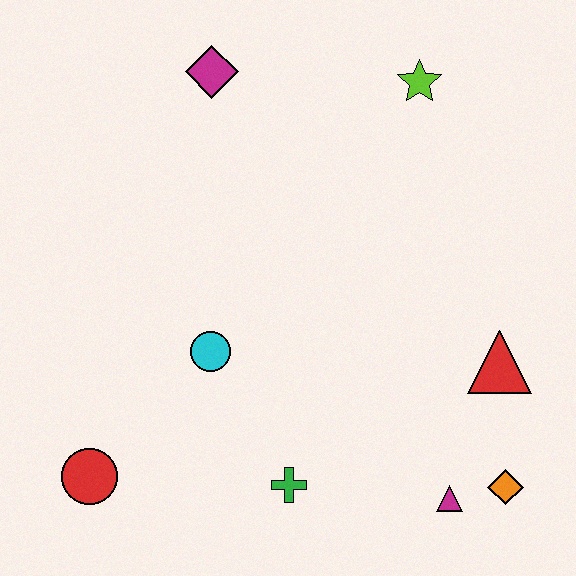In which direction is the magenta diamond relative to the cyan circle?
The magenta diamond is above the cyan circle.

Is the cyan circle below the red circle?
No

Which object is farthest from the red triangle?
The red circle is farthest from the red triangle.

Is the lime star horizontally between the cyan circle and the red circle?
No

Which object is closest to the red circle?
The cyan circle is closest to the red circle.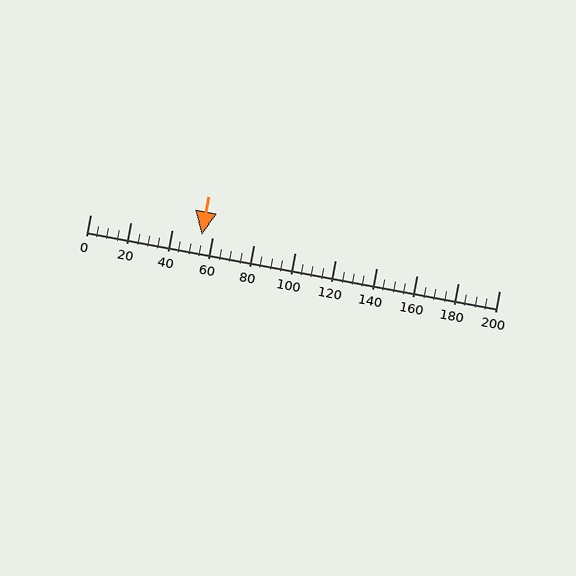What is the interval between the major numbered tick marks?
The major tick marks are spaced 20 units apart.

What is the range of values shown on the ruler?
The ruler shows values from 0 to 200.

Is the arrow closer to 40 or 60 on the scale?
The arrow is closer to 60.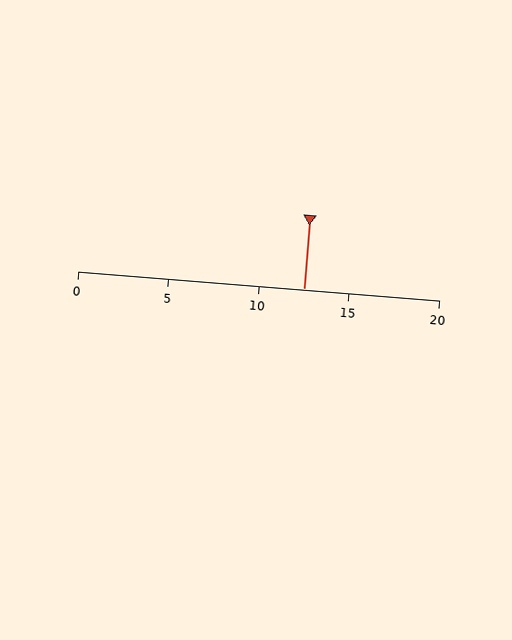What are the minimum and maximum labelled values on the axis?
The axis runs from 0 to 20.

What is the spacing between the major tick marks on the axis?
The major ticks are spaced 5 apart.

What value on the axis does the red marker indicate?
The marker indicates approximately 12.5.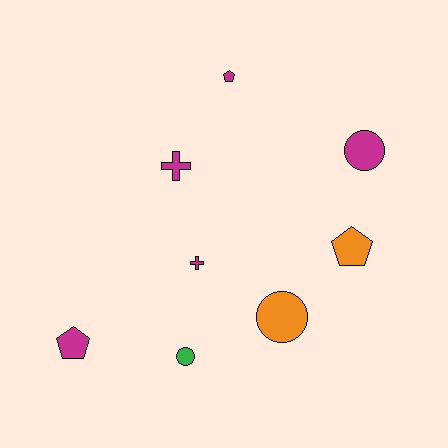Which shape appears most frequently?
Pentagon, with 3 objects.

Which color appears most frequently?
Magenta, with 5 objects.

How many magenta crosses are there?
There are 2 magenta crosses.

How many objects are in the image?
There are 8 objects.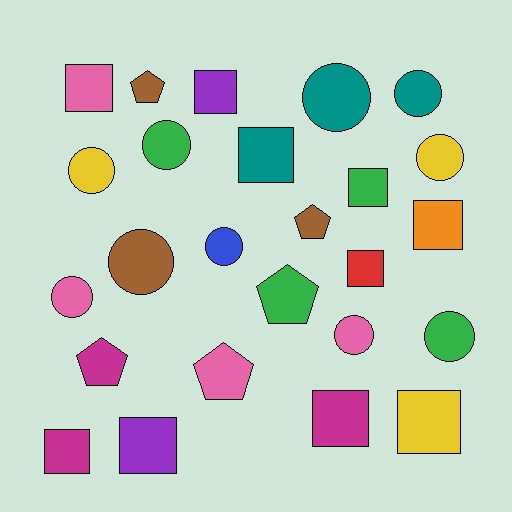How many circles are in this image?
There are 10 circles.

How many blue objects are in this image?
There is 1 blue object.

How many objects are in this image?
There are 25 objects.